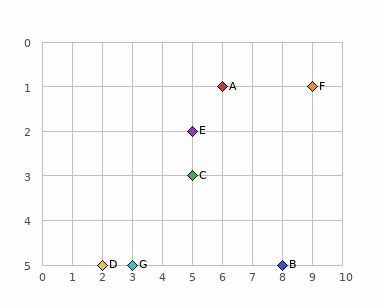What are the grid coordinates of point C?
Point C is at grid coordinates (5, 3).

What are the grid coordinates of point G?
Point G is at grid coordinates (3, 5).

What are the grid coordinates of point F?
Point F is at grid coordinates (9, 1).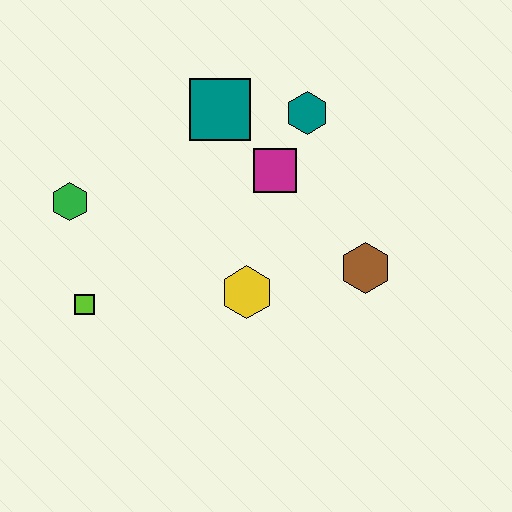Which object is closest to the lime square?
The green hexagon is closest to the lime square.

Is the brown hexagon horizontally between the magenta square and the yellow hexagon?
No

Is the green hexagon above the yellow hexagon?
Yes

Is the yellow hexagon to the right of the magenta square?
No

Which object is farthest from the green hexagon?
The brown hexagon is farthest from the green hexagon.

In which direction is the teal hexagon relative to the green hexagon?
The teal hexagon is to the right of the green hexagon.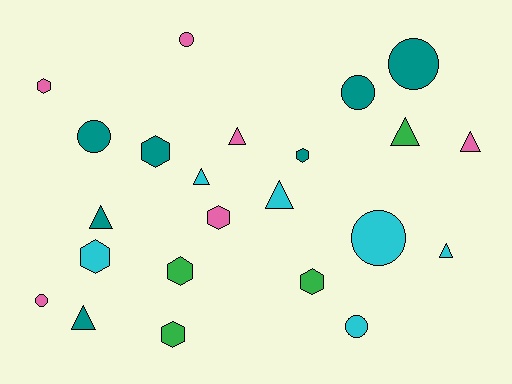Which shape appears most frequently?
Triangle, with 8 objects.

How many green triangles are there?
There is 1 green triangle.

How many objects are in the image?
There are 23 objects.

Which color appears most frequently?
Teal, with 7 objects.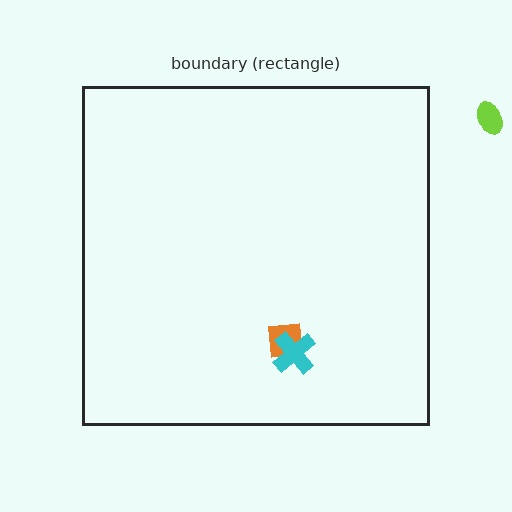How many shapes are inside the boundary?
2 inside, 1 outside.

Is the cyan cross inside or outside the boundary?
Inside.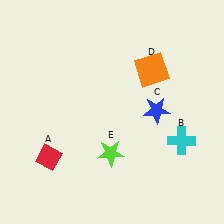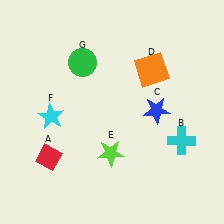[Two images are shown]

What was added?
A cyan star (F), a green circle (G) were added in Image 2.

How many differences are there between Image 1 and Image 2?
There are 2 differences between the two images.